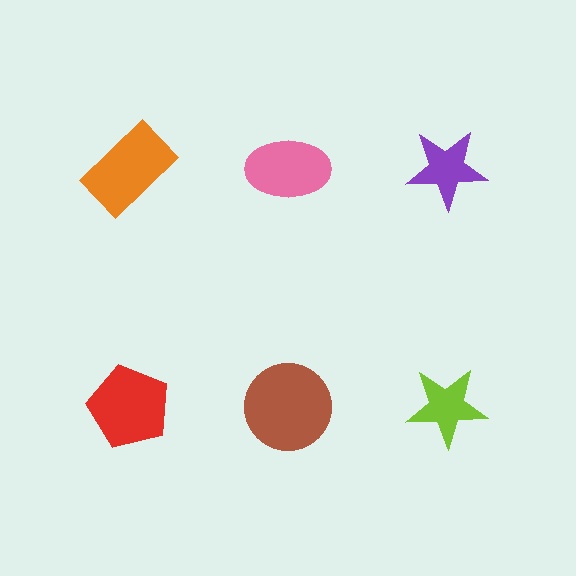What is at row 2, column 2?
A brown circle.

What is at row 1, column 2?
A pink ellipse.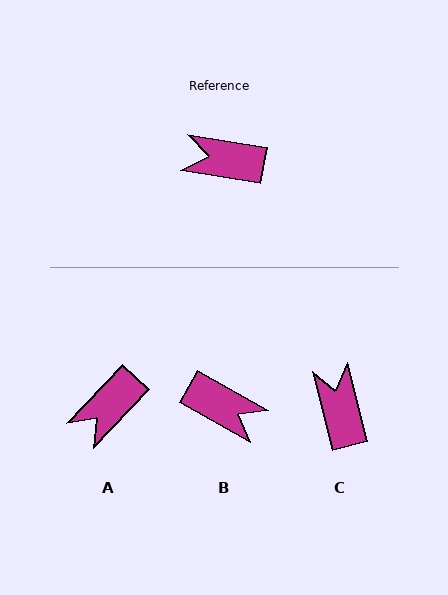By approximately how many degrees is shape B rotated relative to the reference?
Approximately 160 degrees counter-clockwise.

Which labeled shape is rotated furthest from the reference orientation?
B, about 160 degrees away.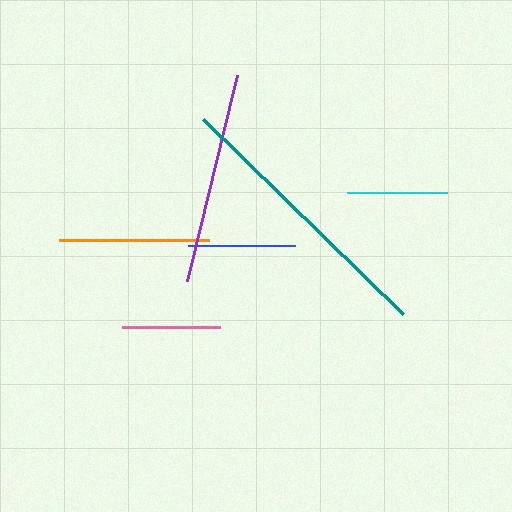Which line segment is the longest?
The teal line is the longest at approximately 279 pixels.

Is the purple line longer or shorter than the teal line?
The teal line is longer than the purple line.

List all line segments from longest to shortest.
From longest to shortest: teal, purple, orange, blue, cyan, pink.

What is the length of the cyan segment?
The cyan segment is approximately 100 pixels long.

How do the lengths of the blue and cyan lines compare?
The blue and cyan lines are approximately the same length.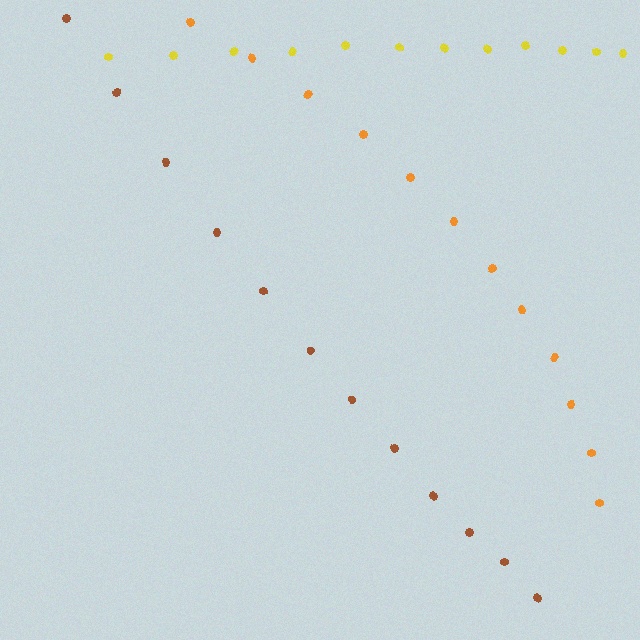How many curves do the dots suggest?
There are 3 distinct paths.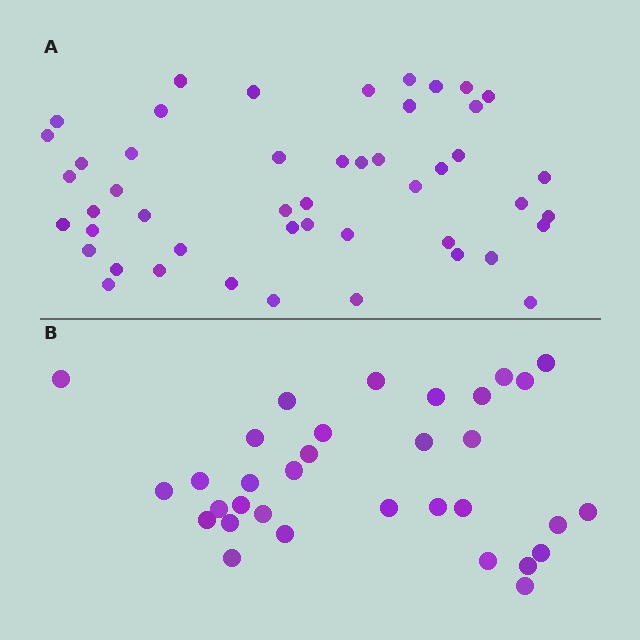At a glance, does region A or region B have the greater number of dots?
Region A (the top region) has more dots.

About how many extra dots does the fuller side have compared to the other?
Region A has approximately 15 more dots than region B.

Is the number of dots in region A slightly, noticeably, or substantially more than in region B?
Region A has substantially more. The ratio is roughly 1.5 to 1.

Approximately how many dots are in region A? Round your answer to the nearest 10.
About 50 dots. (The exact count is 48, which rounds to 50.)